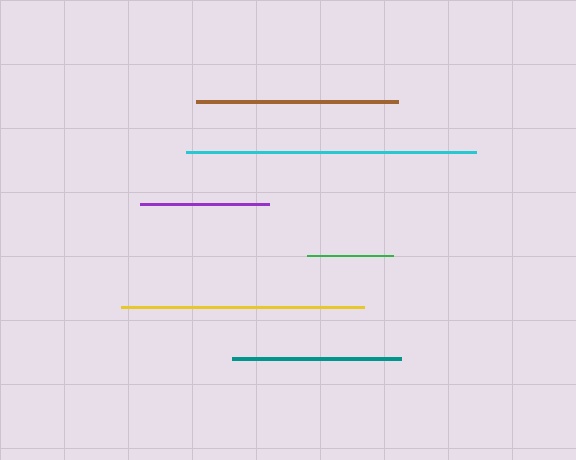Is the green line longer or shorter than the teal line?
The teal line is longer than the green line.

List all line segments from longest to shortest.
From longest to shortest: cyan, yellow, brown, teal, purple, green.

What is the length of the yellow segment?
The yellow segment is approximately 243 pixels long.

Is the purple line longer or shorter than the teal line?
The teal line is longer than the purple line.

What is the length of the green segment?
The green segment is approximately 87 pixels long.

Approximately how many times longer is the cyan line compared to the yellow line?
The cyan line is approximately 1.2 times the length of the yellow line.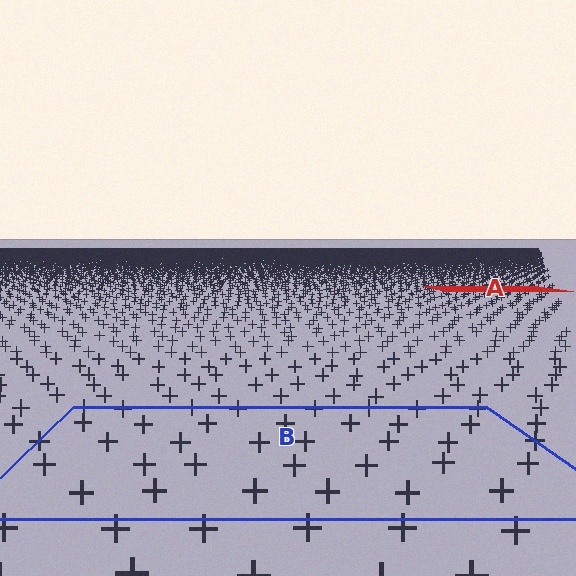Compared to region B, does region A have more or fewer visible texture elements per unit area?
Region A has more texture elements per unit area — they are packed more densely because it is farther away.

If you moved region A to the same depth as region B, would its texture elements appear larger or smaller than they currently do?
They would appear larger. At a closer depth, the same texture elements are projected at a bigger on-screen size.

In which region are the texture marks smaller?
The texture marks are smaller in region A, because it is farther away.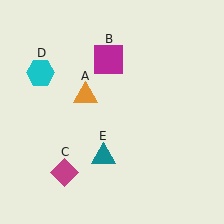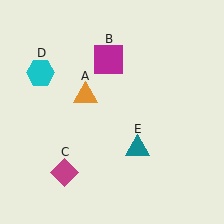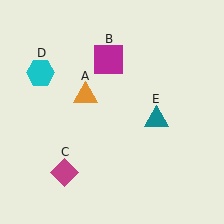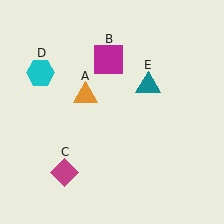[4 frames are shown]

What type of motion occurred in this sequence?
The teal triangle (object E) rotated counterclockwise around the center of the scene.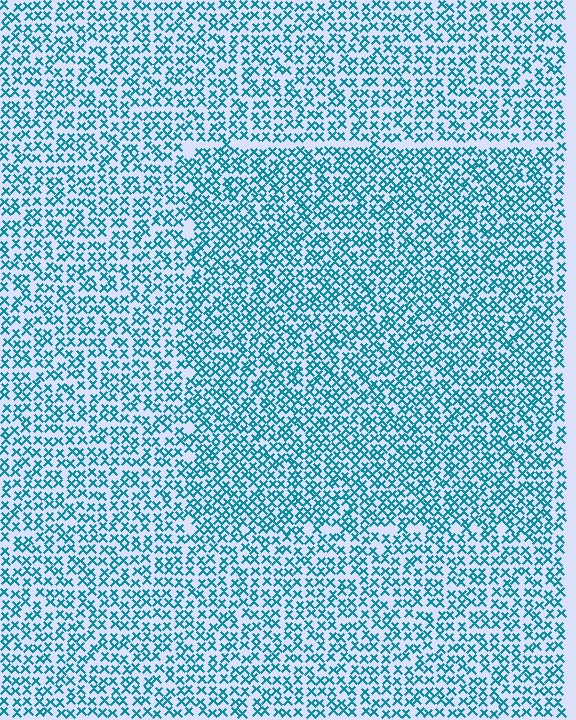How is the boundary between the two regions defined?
The boundary is defined by a change in element density (approximately 1.4x ratio). All elements are the same color, size, and shape.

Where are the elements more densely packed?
The elements are more densely packed inside the rectangle boundary.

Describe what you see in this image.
The image contains small teal elements arranged at two different densities. A rectangle-shaped region is visible where the elements are more densely packed than the surrounding area.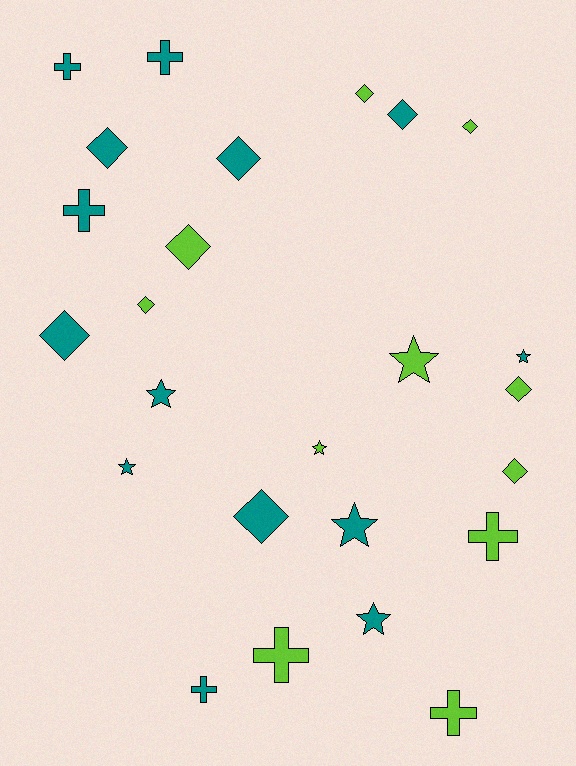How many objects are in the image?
There are 25 objects.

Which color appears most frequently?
Teal, with 14 objects.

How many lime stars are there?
There are 2 lime stars.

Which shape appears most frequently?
Diamond, with 11 objects.